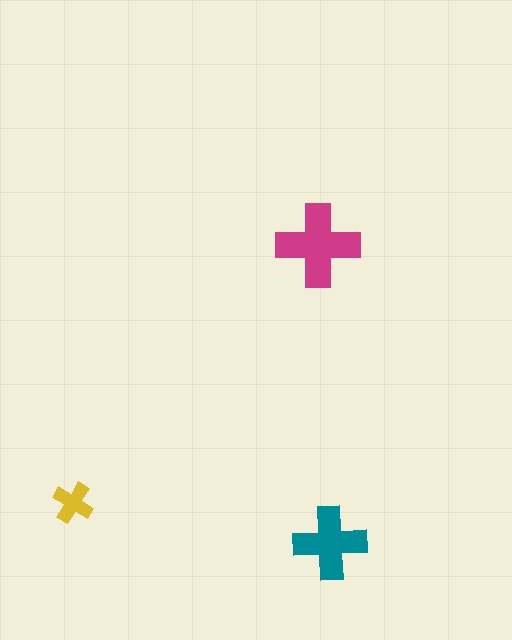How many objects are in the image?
There are 3 objects in the image.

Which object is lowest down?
The teal cross is bottommost.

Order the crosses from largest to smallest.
the magenta one, the teal one, the yellow one.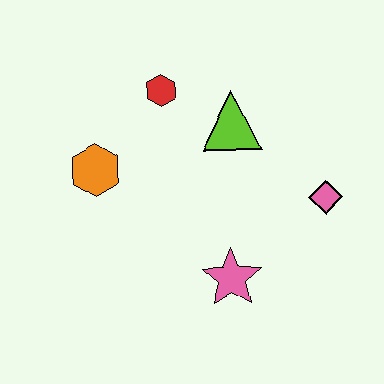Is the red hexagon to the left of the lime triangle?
Yes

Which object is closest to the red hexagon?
The lime triangle is closest to the red hexagon.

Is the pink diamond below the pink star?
No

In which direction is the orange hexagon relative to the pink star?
The orange hexagon is to the left of the pink star.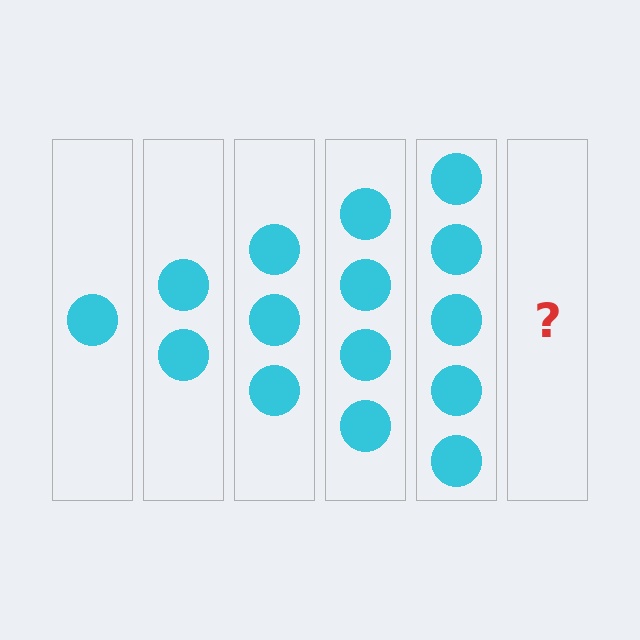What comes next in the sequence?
The next element should be 6 circles.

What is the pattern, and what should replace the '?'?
The pattern is that each step adds one more circle. The '?' should be 6 circles.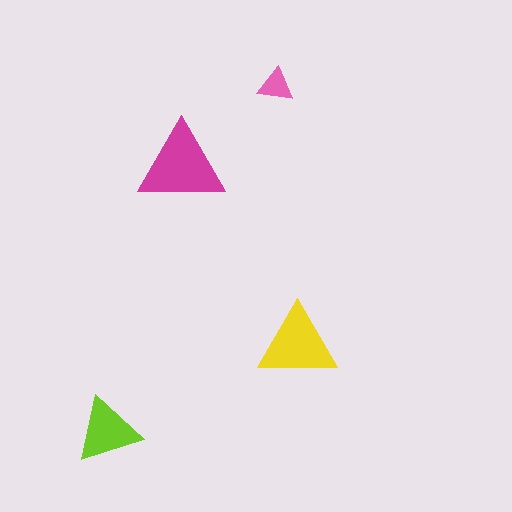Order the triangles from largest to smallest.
the magenta one, the yellow one, the lime one, the pink one.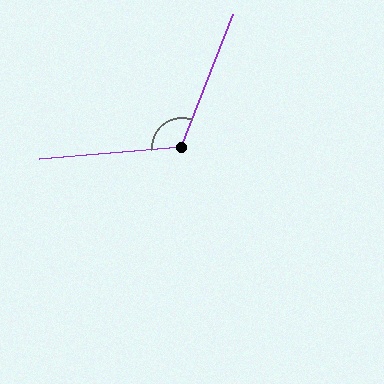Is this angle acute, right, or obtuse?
It is obtuse.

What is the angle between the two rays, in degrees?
Approximately 116 degrees.